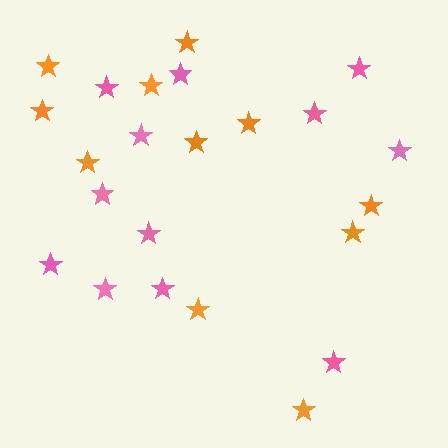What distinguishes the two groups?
There are 2 groups: one group of orange stars (11) and one group of pink stars (12).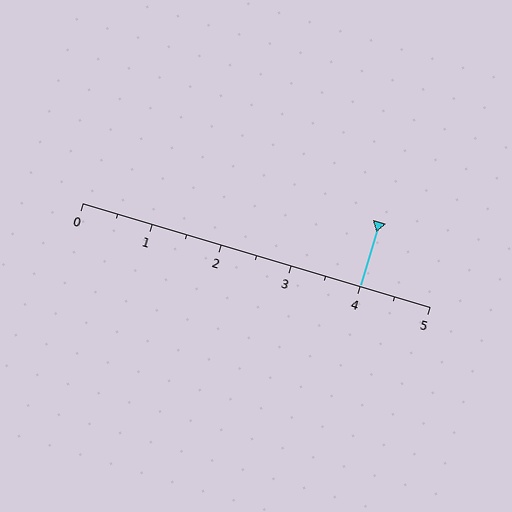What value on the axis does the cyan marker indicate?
The marker indicates approximately 4.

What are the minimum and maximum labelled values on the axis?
The axis runs from 0 to 5.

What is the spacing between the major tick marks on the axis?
The major ticks are spaced 1 apart.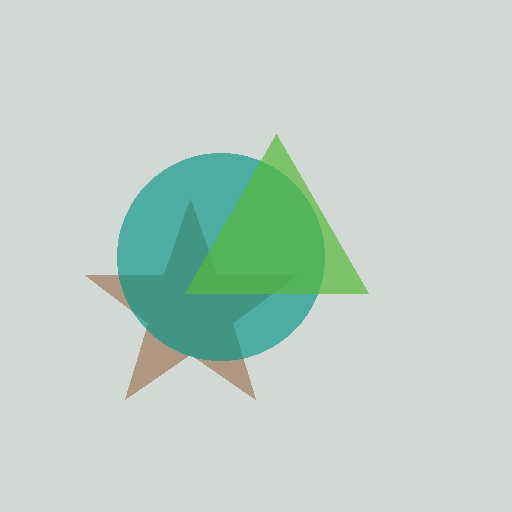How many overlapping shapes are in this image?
There are 3 overlapping shapes in the image.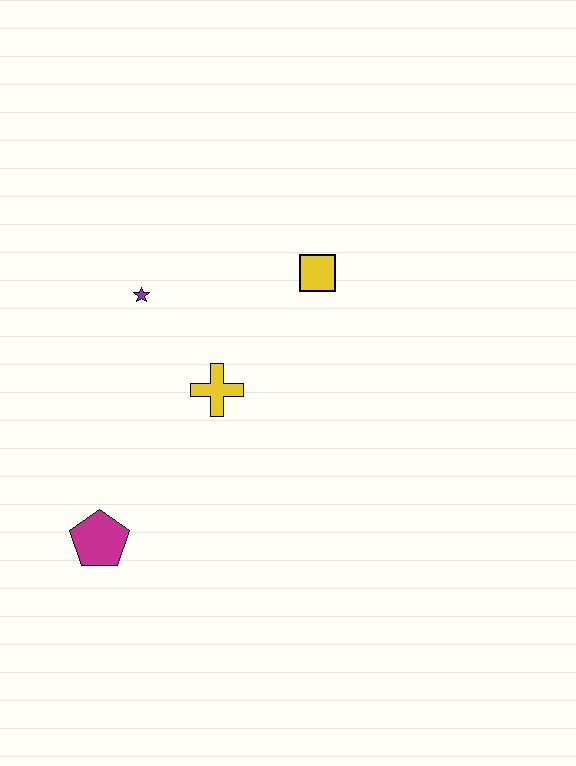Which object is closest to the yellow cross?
The purple star is closest to the yellow cross.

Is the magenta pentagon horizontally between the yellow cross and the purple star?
No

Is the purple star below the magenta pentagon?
No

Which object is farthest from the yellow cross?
The magenta pentagon is farthest from the yellow cross.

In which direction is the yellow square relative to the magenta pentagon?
The yellow square is above the magenta pentagon.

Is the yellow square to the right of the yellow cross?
Yes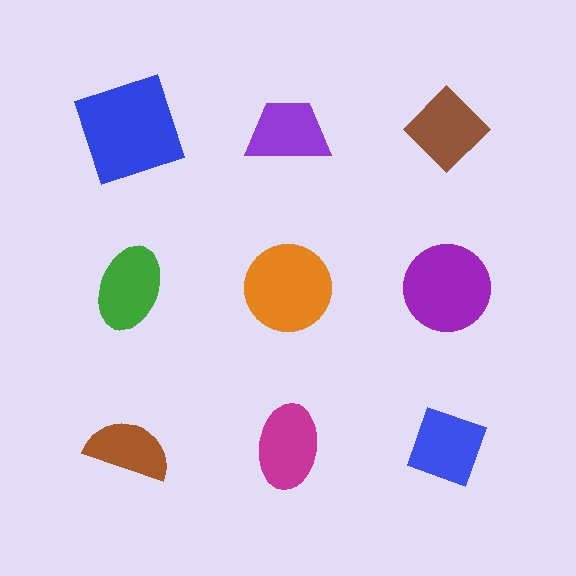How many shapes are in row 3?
3 shapes.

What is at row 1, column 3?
A brown diamond.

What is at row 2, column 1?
A green ellipse.